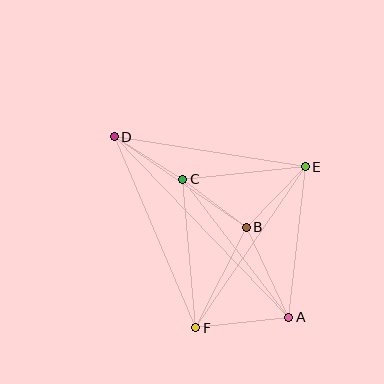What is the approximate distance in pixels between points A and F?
The distance between A and F is approximately 93 pixels.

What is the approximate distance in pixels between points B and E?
The distance between B and E is approximately 84 pixels.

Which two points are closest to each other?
Points B and C are closest to each other.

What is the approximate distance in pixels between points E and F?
The distance between E and F is approximately 195 pixels.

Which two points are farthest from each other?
Points A and D are farthest from each other.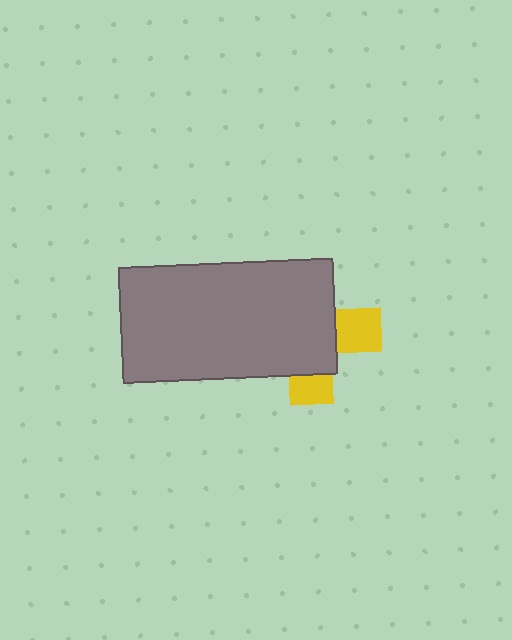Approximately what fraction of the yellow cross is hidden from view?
Roughly 69% of the yellow cross is hidden behind the gray rectangle.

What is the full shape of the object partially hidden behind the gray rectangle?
The partially hidden object is a yellow cross.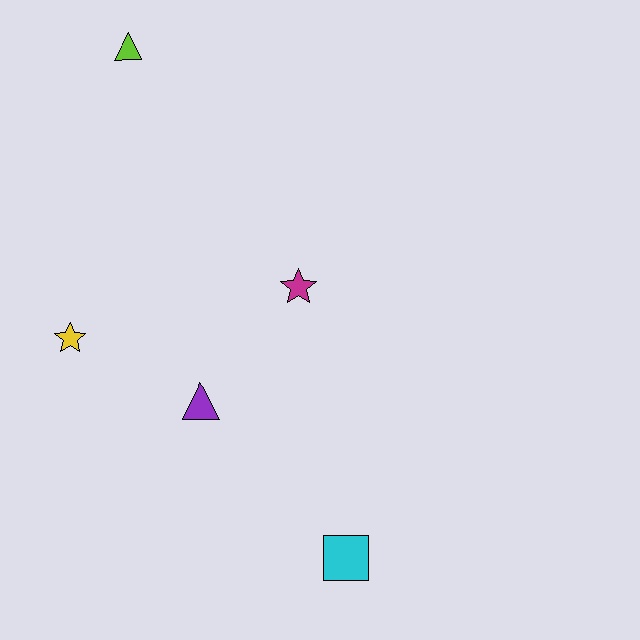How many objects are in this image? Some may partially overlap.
There are 5 objects.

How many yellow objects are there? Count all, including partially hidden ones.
There is 1 yellow object.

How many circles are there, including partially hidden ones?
There are no circles.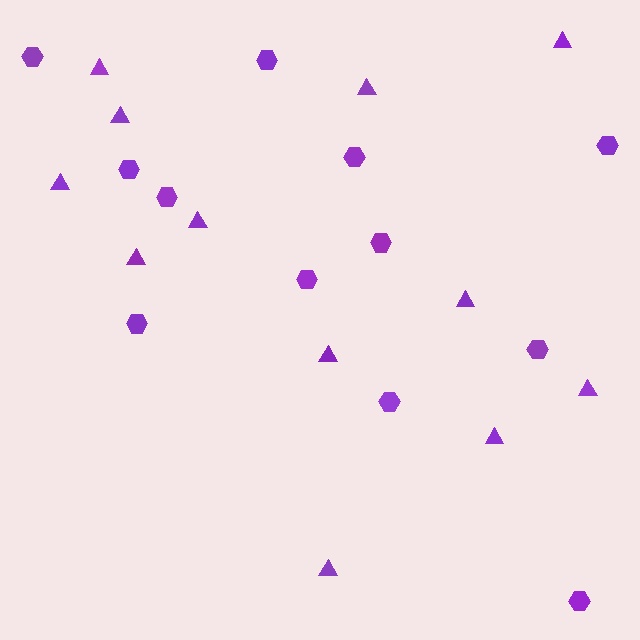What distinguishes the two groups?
There are 2 groups: one group of triangles (12) and one group of hexagons (12).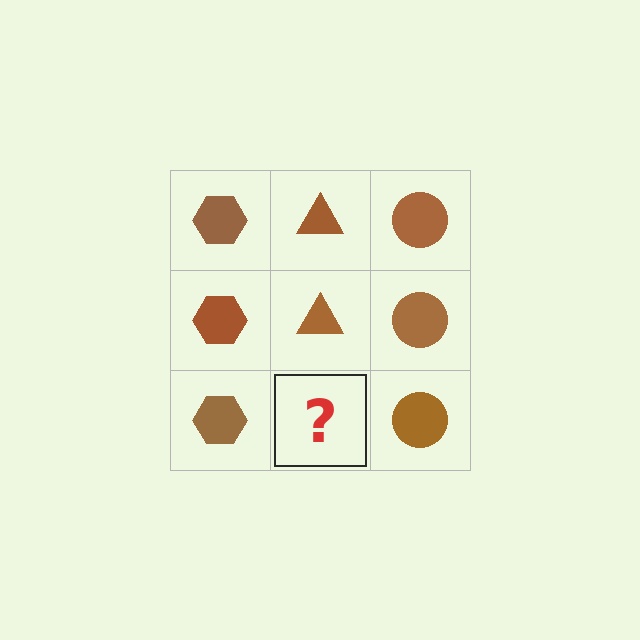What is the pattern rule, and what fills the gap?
The rule is that each column has a consistent shape. The gap should be filled with a brown triangle.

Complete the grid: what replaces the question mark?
The question mark should be replaced with a brown triangle.